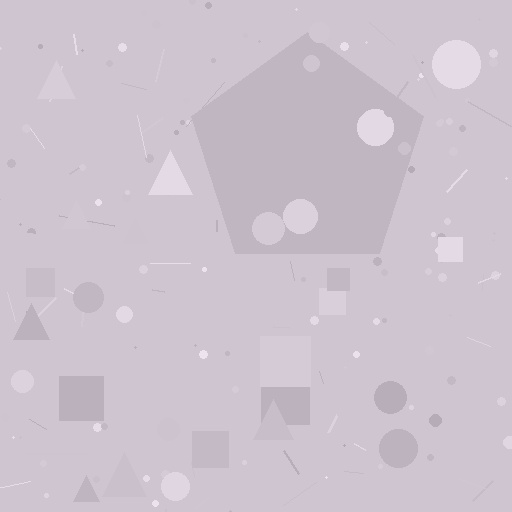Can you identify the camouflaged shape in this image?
The camouflaged shape is a pentagon.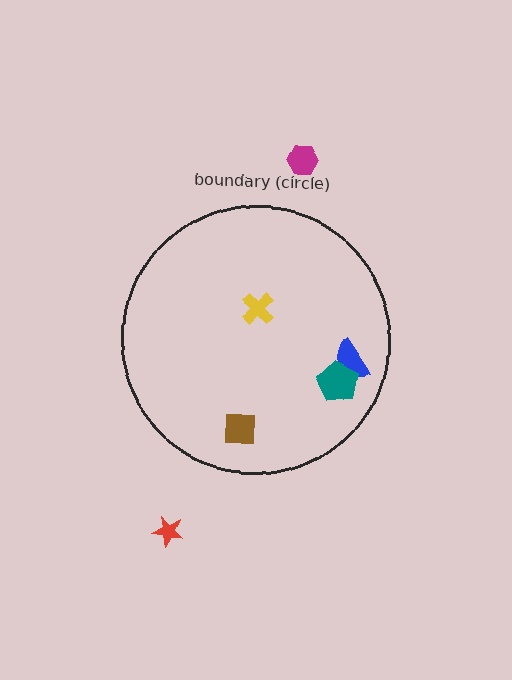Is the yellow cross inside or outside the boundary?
Inside.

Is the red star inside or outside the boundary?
Outside.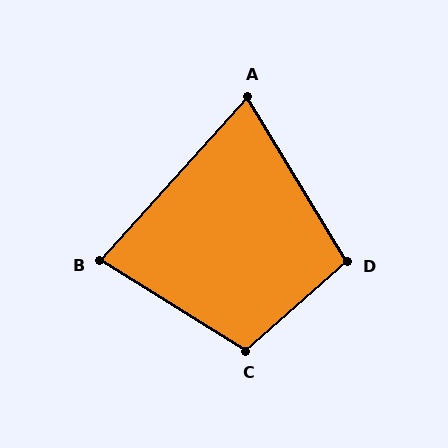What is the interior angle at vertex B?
Approximately 80 degrees (acute).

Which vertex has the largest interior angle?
C, at approximately 106 degrees.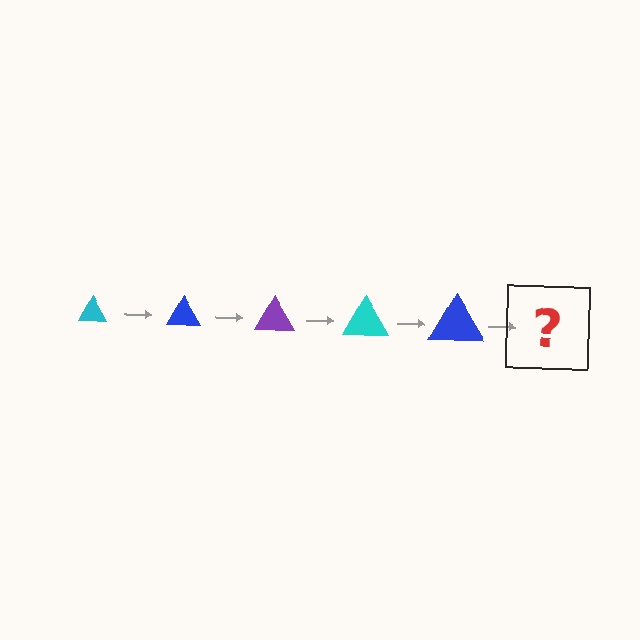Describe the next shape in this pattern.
It should be a purple triangle, larger than the previous one.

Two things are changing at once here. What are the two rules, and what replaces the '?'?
The two rules are that the triangle grows larger each step and the color cycles through cyan, blue, and purple. The '?' should be a purple triangle, larger than the previous one.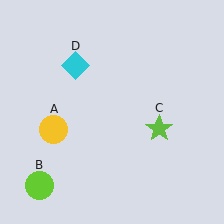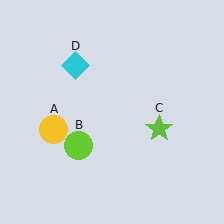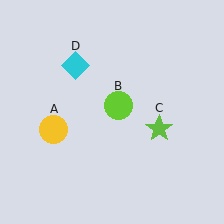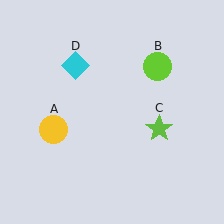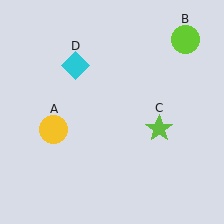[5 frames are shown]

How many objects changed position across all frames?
1 object changed position: lime circle (object B).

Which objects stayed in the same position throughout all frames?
Yellow circle (object A) and lime star (object C) and cyan diamond (object D) remained stationary.